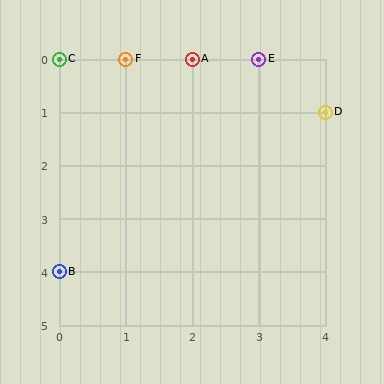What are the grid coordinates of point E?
Point E is at grid coordinates (3, 0).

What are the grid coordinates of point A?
Point A is at grid coordinates (2, 0).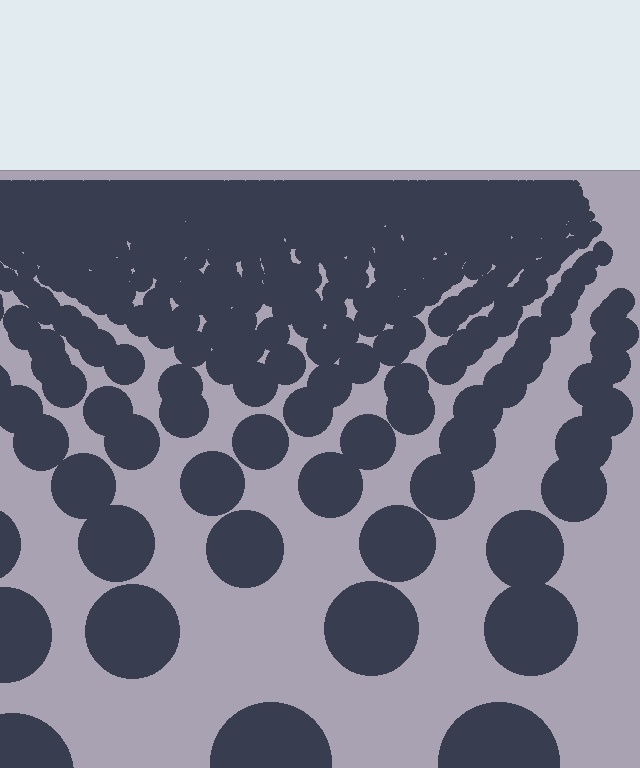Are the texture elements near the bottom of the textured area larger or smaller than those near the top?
Larger. Near the bottom, elements are closer to the viewer and appear at a bigger on-screen size.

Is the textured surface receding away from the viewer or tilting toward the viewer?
The surface is receding away from the viewer. Texture elements get smaller and denser toward the top.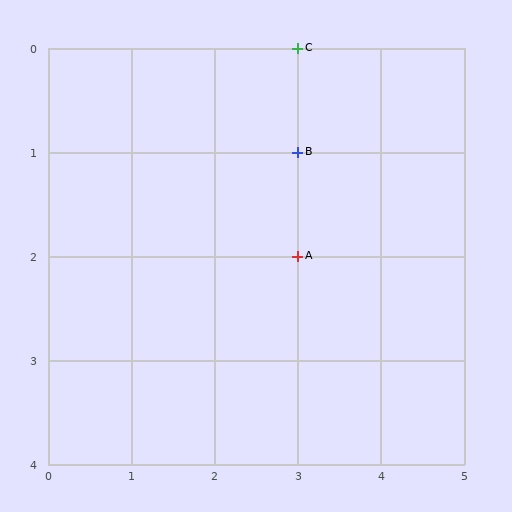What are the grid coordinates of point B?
Point B is at grid coordinates (3, 1).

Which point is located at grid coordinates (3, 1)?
Point B is at (3, 1).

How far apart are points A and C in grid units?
Points A and C are 2 rows apart.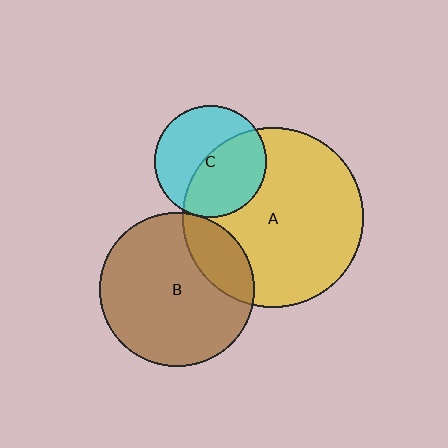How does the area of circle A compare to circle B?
Approximately 1.4 times.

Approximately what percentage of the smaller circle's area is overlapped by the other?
Approximately 50%.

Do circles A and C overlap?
Yes.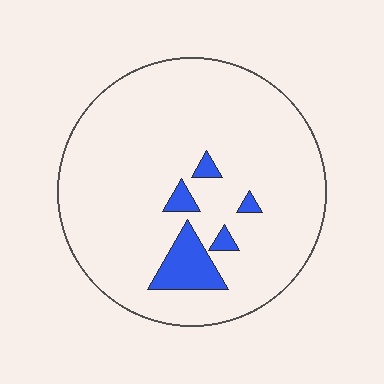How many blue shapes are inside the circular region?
5.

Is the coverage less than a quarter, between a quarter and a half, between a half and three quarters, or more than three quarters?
Less than a quarter.